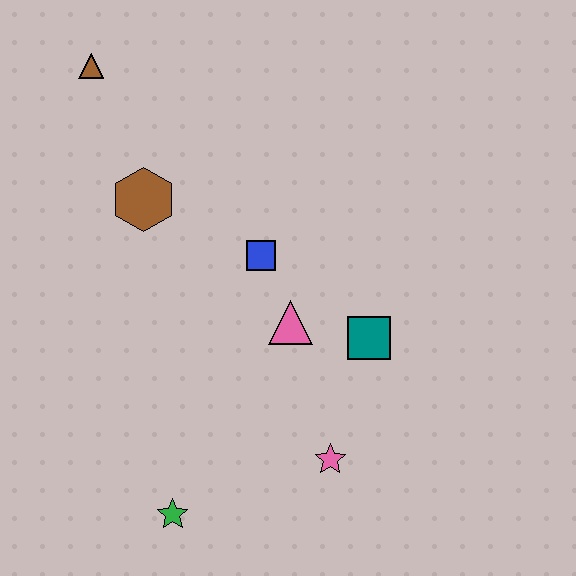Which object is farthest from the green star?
The brown triangle is farthest from the green star.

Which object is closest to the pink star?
The teal square is closest to the pink star.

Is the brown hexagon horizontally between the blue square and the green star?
No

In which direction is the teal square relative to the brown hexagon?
The teal square is to the right of the brown hexagon.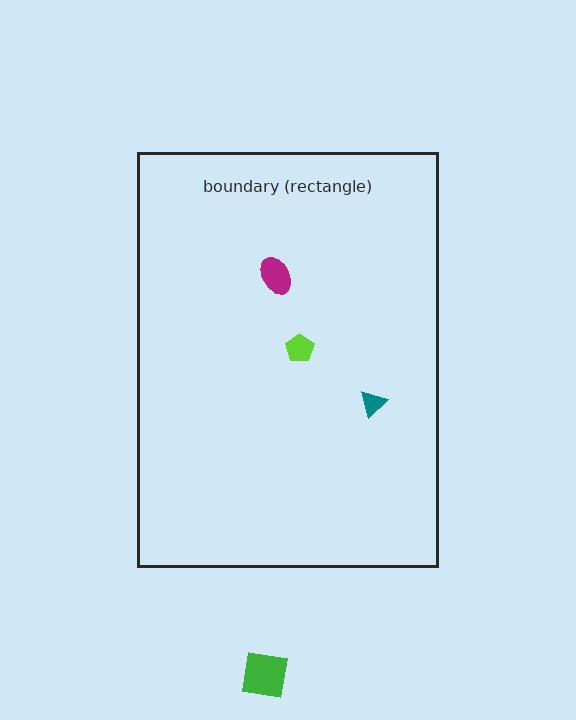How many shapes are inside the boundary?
3 inside, 1 outside.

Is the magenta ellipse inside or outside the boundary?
Inside.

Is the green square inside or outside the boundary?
Outside.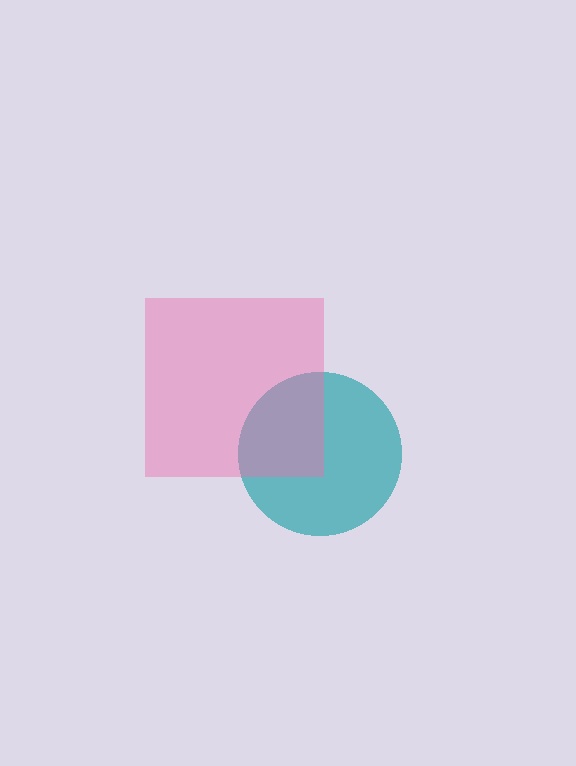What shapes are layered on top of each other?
The layered shapes are: a teal circle, a pink square.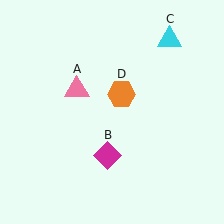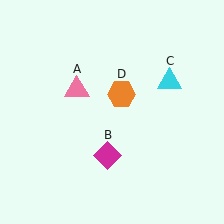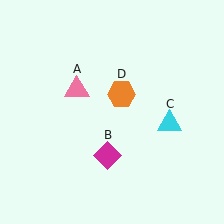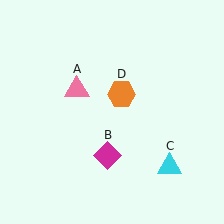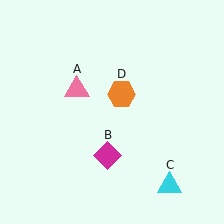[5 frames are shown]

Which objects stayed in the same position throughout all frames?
Pink triangle (object A) and magenta diamond (object B) and orange hexagon (object D) remained stationary.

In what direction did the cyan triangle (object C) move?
The cyan triangle (object C) moved down.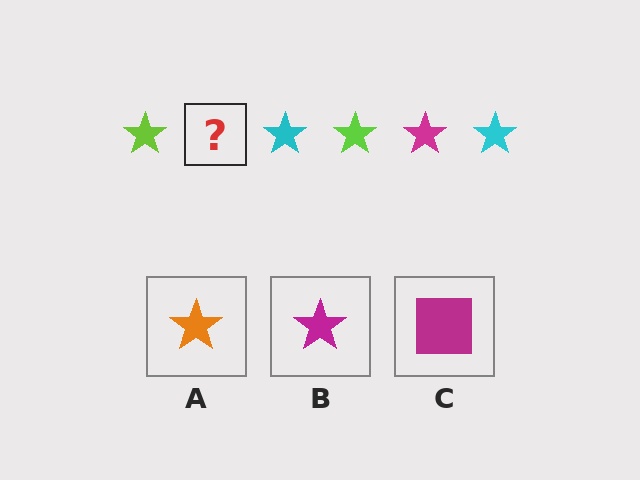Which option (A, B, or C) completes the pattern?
B.